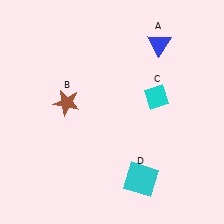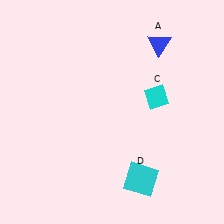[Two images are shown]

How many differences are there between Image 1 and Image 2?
There is 1 difference between the two images.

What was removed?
The brown star (B) was removed in Image 2.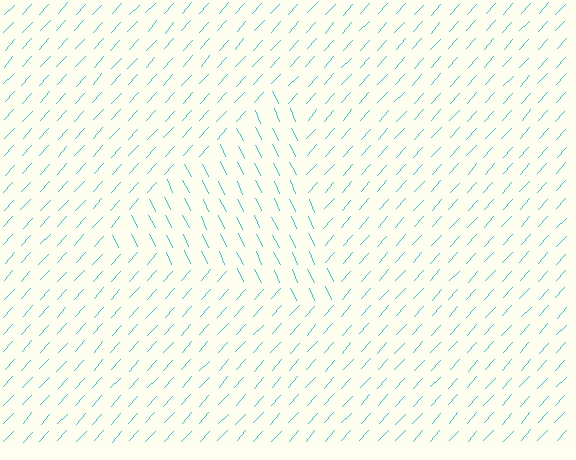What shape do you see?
I see a triangle.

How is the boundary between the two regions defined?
The boundary is defined purely by a change in line orientation (approximately 67 degrees difference). All lines are the same color and thickness.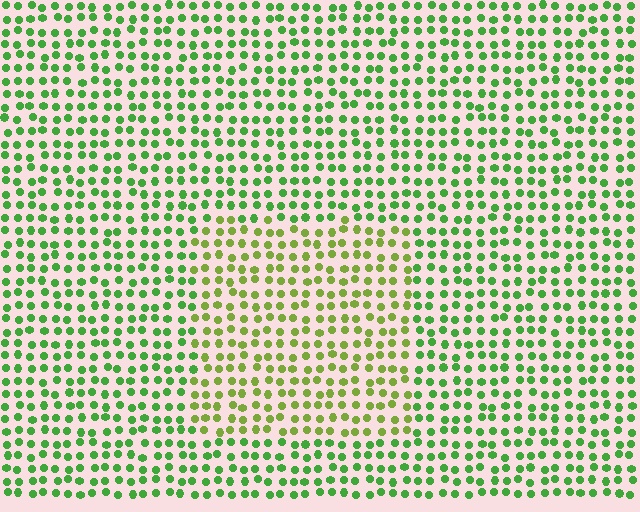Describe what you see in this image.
The image is filled with small green elements in a uniform arrangement. A rectangle-shaped region is visible where the elements are tinted to a slightly different hue, forming a subtle color boundary.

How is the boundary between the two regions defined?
The boundary is defined purely by a slight shift in hue (about 32 degrees). Spacing, size, and orientation are identical on both sides.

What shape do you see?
I see a rectangle.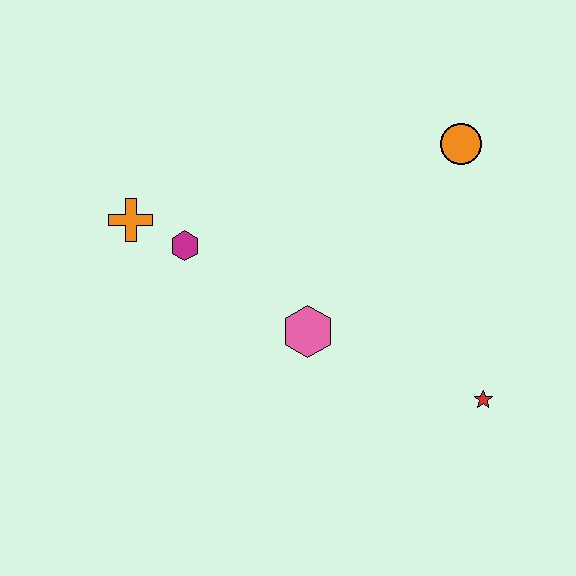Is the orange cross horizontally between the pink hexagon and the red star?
No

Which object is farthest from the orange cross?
The red star is farthest from the orange cross.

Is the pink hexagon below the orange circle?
Yes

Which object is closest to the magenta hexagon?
The orange cross is closest to the magenta hexagon.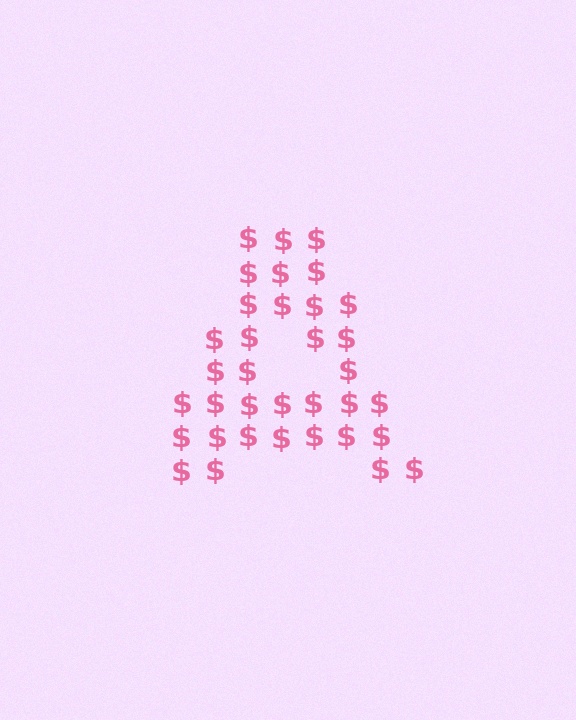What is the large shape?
The large shape is the letter A.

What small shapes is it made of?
It is made of small dollar signs.